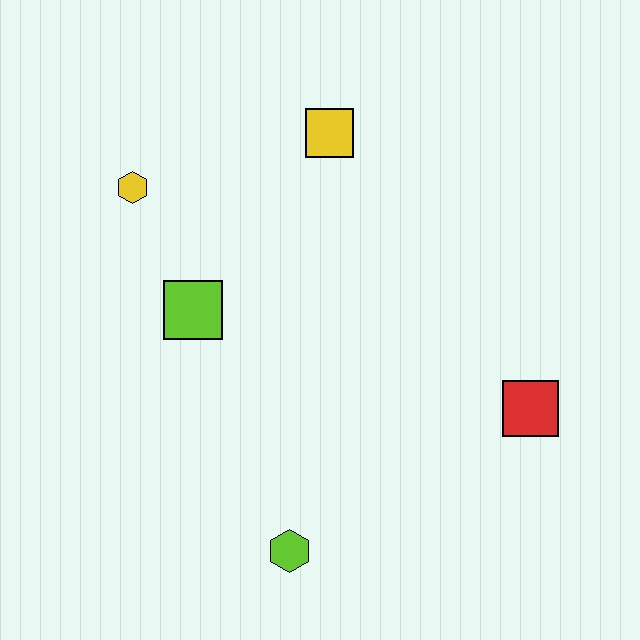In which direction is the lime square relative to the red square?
The lime square is to the left of the red square.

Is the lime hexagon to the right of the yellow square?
No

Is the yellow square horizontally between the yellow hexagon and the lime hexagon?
No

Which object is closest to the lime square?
The yellow hexagon is closest to the lime square.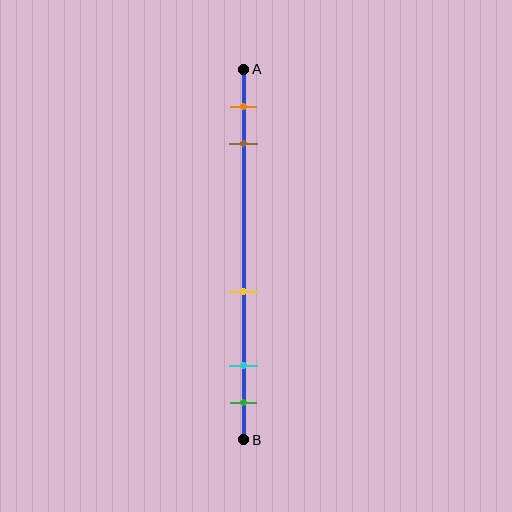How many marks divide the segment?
There are 5 marks dividing the segment.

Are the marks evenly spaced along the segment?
No, the marks are not evenly spaced.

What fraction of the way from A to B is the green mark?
The green mark is approximately 90% (0.9) of the way from A to B.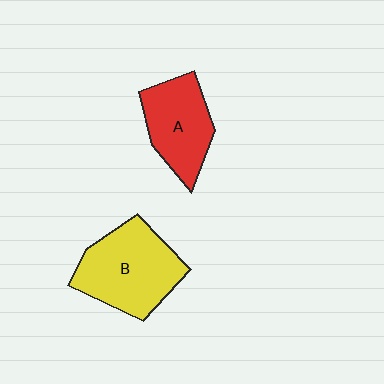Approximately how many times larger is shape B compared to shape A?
Approximately 1.3 times.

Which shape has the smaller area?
Shape A (red).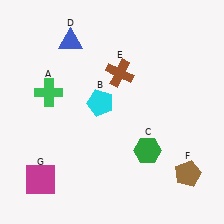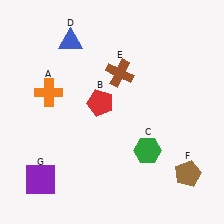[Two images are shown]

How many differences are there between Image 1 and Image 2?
There are 3 differences between the two images.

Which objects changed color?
A changed from green to orange. B changed from cyan to red. G changed from magenta to purple.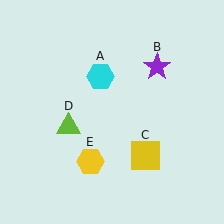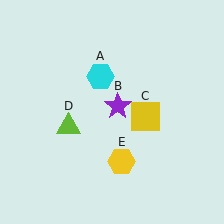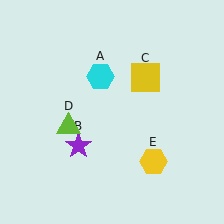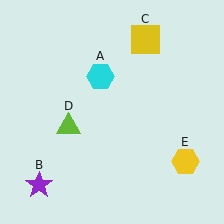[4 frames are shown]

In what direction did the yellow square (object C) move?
The yellow square (object C) moved up.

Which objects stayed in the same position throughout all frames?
Cyan hexagon (object A) and lime triangle (object D) remained stationary.